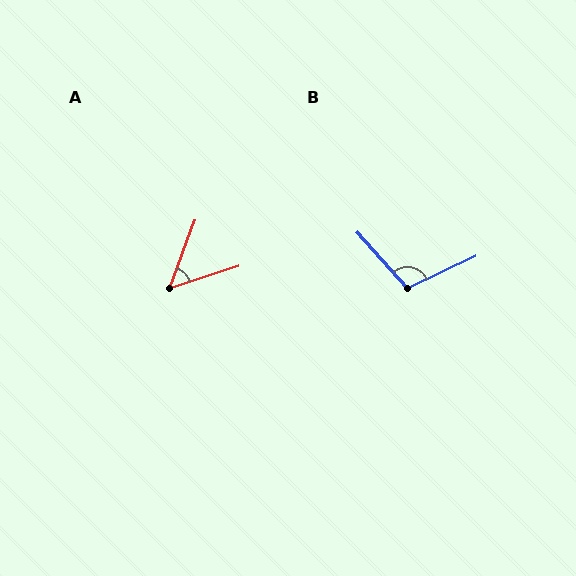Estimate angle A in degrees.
Approximately 51 degrees.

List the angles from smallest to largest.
A (51°), B (106°).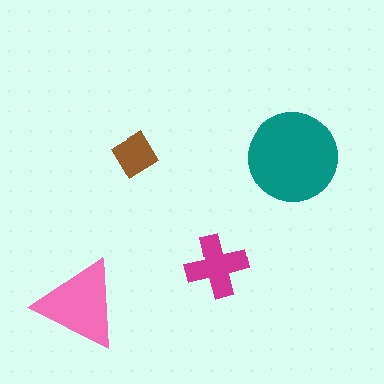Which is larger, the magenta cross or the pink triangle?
The pink triangle.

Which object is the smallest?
The brown diamond.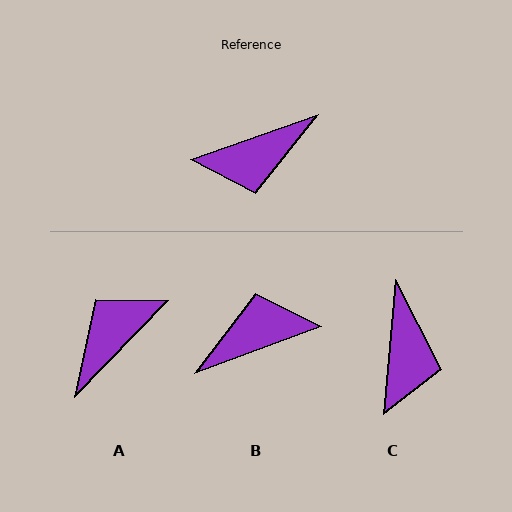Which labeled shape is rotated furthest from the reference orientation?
B, about 179 degrees away.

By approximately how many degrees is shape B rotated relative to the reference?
Approximately 179 degrees clockwise.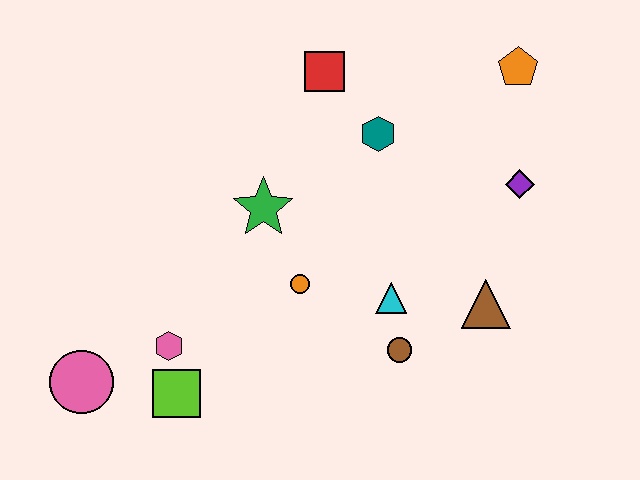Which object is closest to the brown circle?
The cyan triangle is closest to the brown circle.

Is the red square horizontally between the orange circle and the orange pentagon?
Yes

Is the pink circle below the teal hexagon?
Yes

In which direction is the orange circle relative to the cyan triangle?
The orange circle is to the left of the cyan triangle.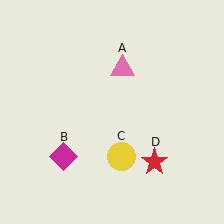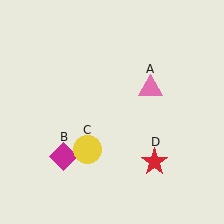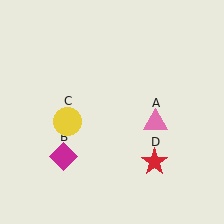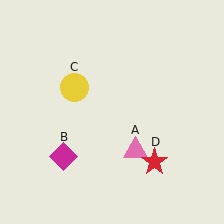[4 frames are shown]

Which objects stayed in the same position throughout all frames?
Magenta diamond (object B) and red star (object D) remained stationary.